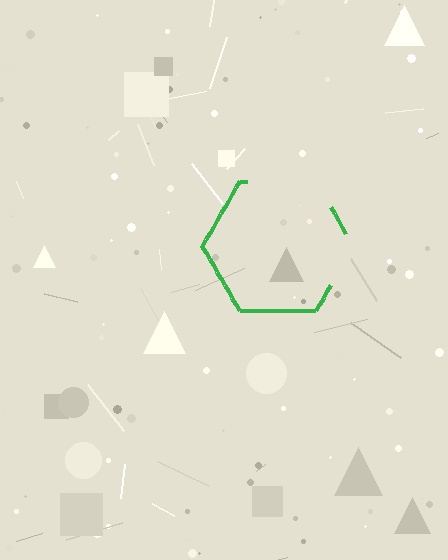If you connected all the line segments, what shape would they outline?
They would outline a hexagon.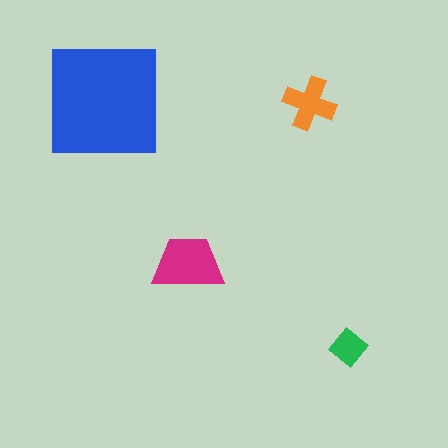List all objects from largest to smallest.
The blue square, the magenta trapezoid, the orange cross, the green diamond.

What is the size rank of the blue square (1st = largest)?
1st.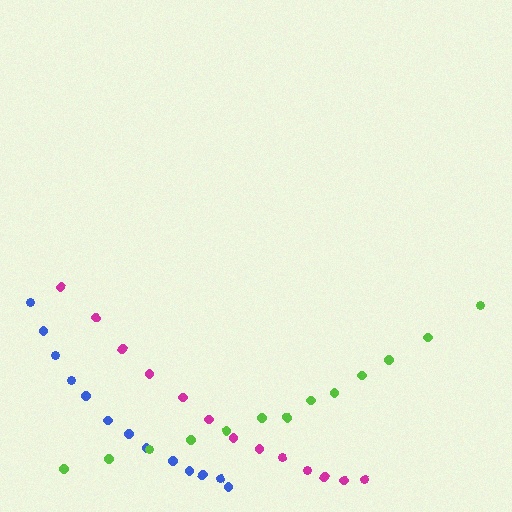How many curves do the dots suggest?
There are 3 distinct paths.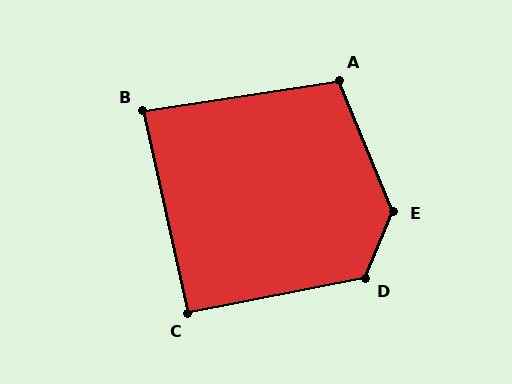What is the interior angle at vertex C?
Approximately 91 degrees (approximately right).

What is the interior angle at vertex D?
Approximately 124 degrees (obtuse).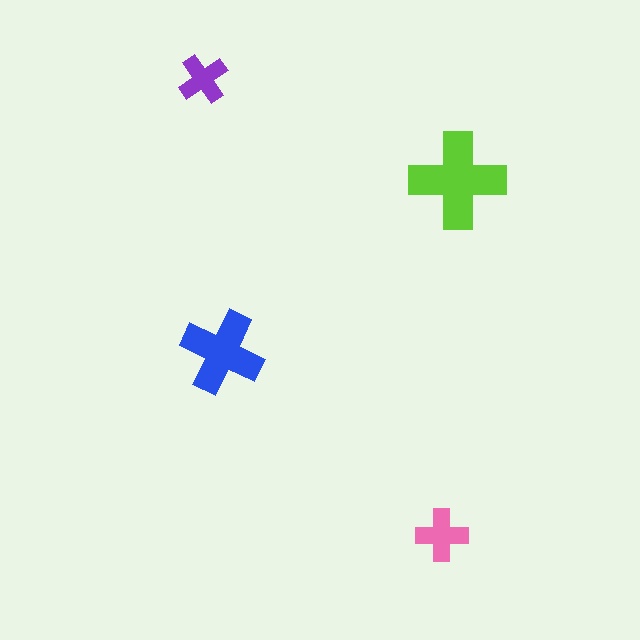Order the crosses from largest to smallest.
the lime one, the blue one, the pink one, the purple one.